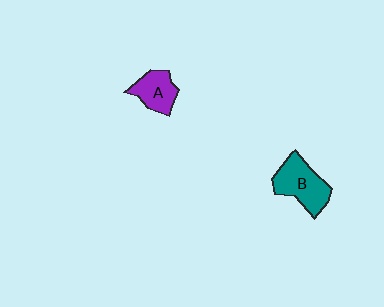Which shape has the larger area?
Shape B (teal).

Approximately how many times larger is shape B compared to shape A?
Approximately 1.4 times.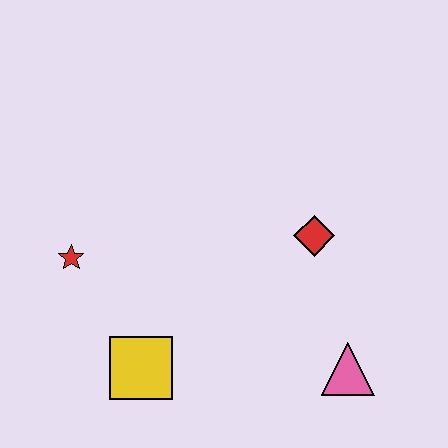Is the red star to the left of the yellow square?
Yes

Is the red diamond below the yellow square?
No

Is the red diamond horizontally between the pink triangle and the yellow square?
Yes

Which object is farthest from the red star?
The pink triangle is farthest from the red star.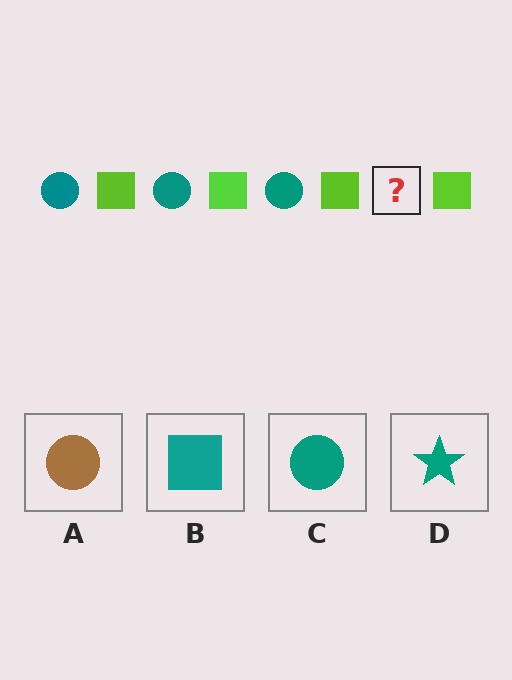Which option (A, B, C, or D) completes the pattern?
C.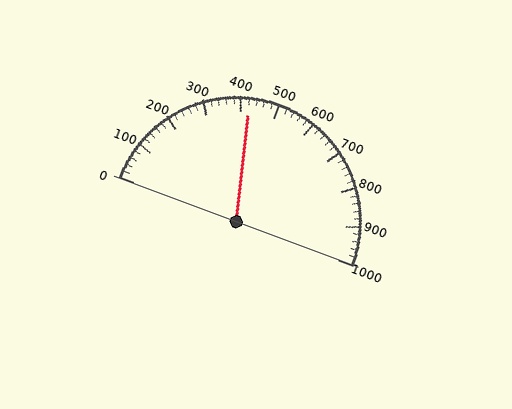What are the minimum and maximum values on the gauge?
The gauge ranges from 0 to 1000.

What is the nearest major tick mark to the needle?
The nearest major tick mark is 400.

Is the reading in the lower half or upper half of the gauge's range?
The reading is in the lower half of the range (0 to 1000).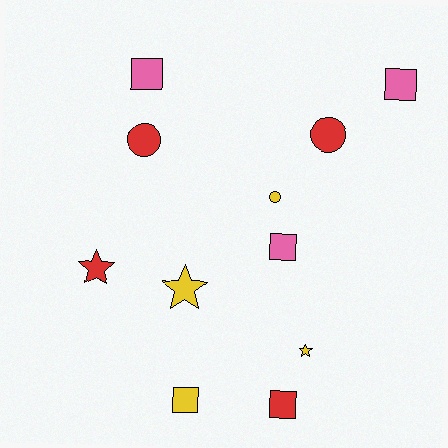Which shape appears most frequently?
Square, with 5 objects.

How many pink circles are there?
There are no pink circles.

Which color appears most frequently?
Red, with 4 objects.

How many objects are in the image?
There are 11 objects.